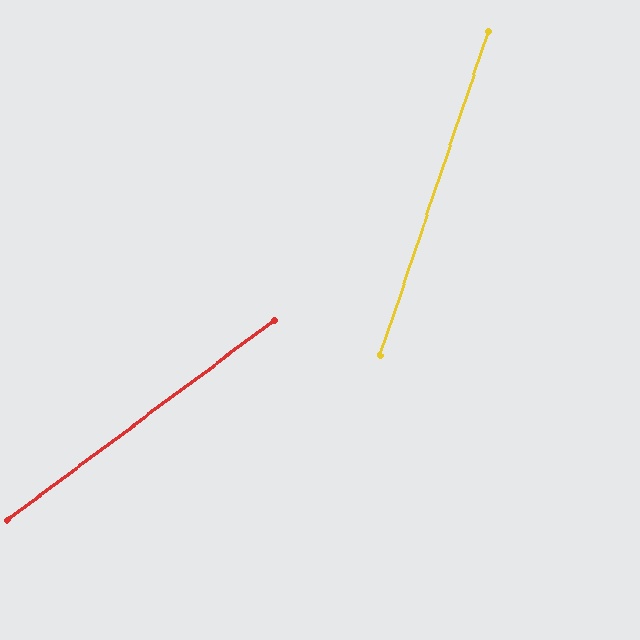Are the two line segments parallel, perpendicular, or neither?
Neither parallel nor perpendicular — they differ by about 35°.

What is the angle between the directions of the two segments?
Approximately 35 degrees.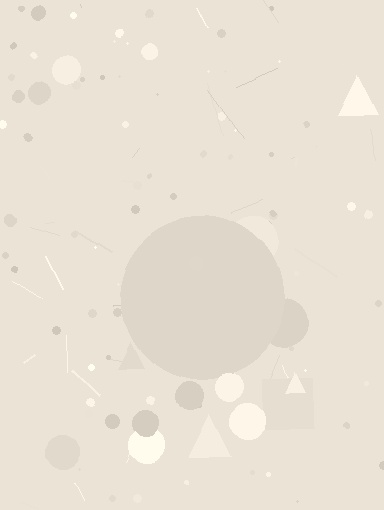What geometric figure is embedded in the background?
A circle is embedded in the background.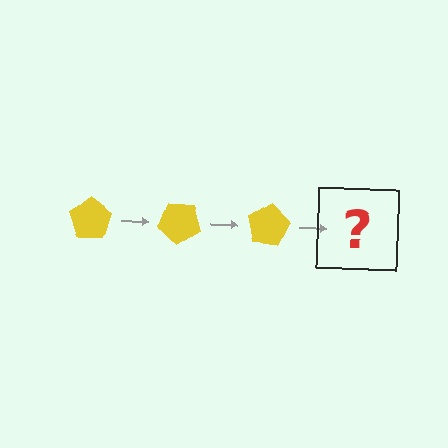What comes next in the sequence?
The next element should be a yellow pentagon rotated 120 degrees.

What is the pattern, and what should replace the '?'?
The pattern is that the pentagon rotates 40 degrees each step. The '?' should be a yellow pentagon rotated 120 degrees.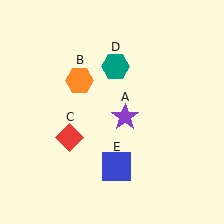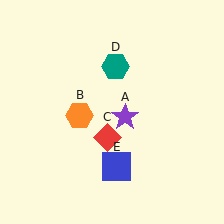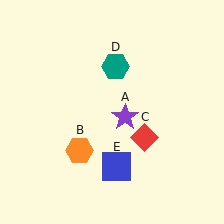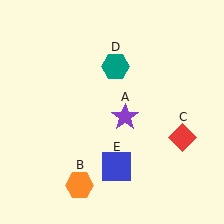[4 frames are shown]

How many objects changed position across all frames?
2 objects changed position: orange hexagon (object B), red diamond (object C).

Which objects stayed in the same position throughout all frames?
Purple star (object A) and teal hexagon (object D) and blue square (object E) remained stationary.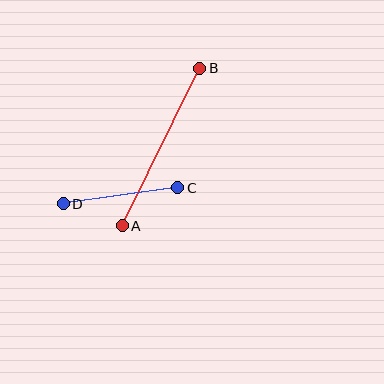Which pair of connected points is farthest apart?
Points A and B are farthest apart.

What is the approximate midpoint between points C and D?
The midpoint is at approximately (120, 196) pixels.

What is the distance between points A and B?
The distance is approximately 176 pixels.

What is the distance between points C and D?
The distance is approximately 116 pixels.